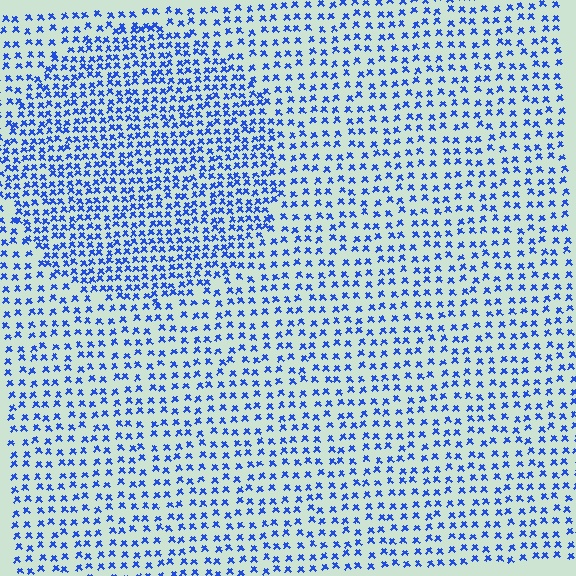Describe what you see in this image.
The image contains small blue elements arranged at two different densities. A circle-shaped region is visible where the elements are more densely packed than the surrounding area.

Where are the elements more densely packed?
The elements are more densely packed inside the circle boundary.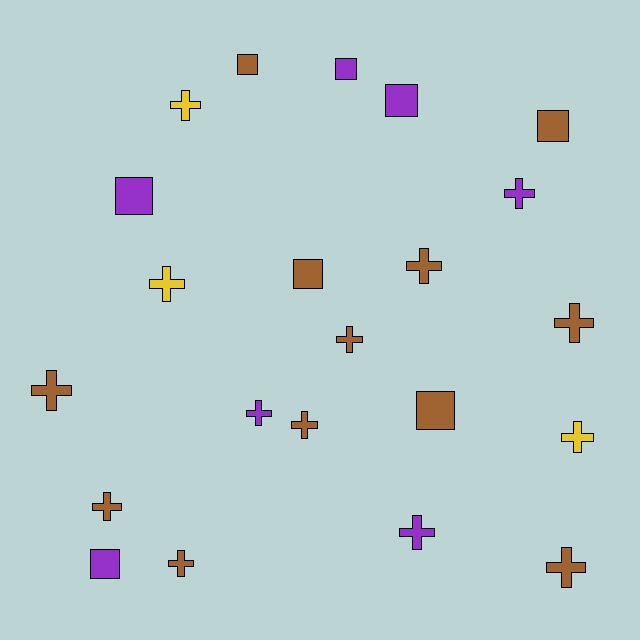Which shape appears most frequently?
Cross, with 14 objects.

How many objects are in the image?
There are 22 objects.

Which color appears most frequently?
Brown, with 12 objects.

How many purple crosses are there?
There are 3 purple crosses.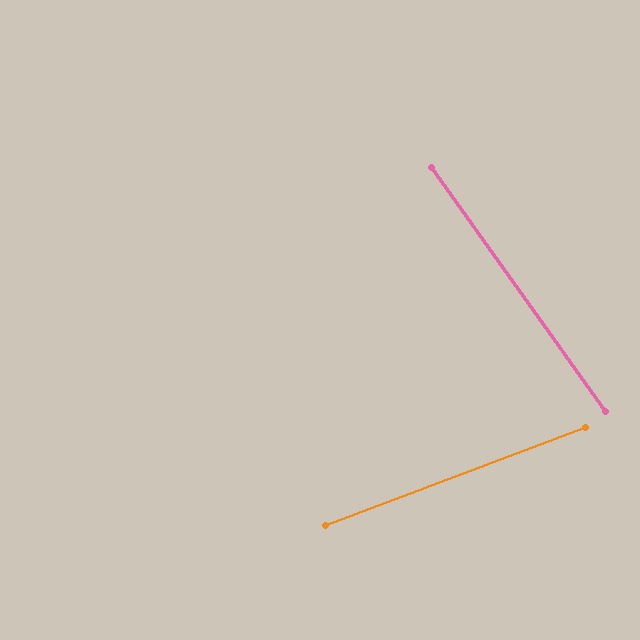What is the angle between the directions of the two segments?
Approximately 75 degrees.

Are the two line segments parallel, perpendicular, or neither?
Neither parallel nor perpendicular — they differ by about 75°.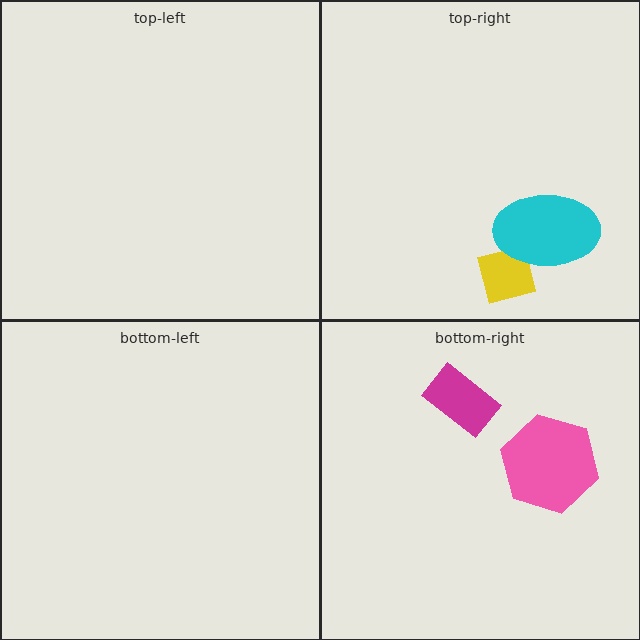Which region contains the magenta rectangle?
The bottom-right region.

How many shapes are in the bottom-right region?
2.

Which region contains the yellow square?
The top-right region.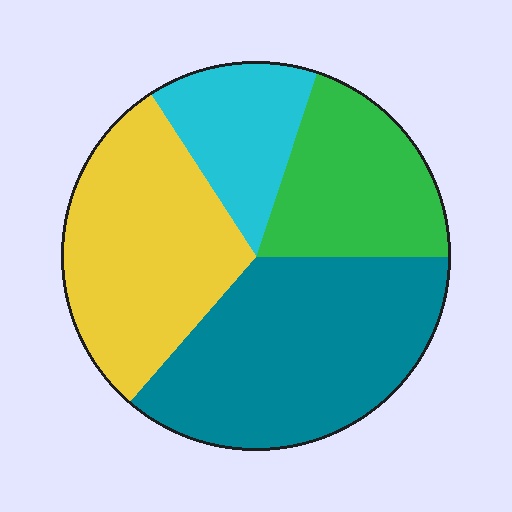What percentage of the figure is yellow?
Yellow covers around 30% of the figure.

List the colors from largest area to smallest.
From largest to smallest: teal, yellow, green, cyan.